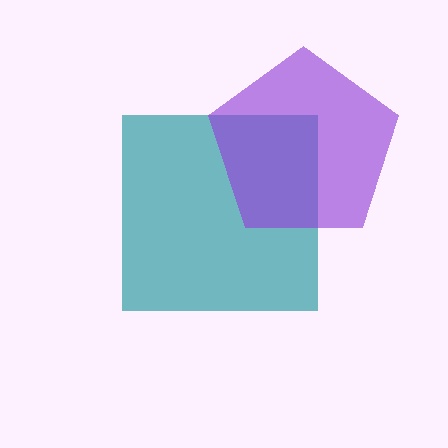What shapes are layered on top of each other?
The layered shapes are: a teal square, a purple pentagon.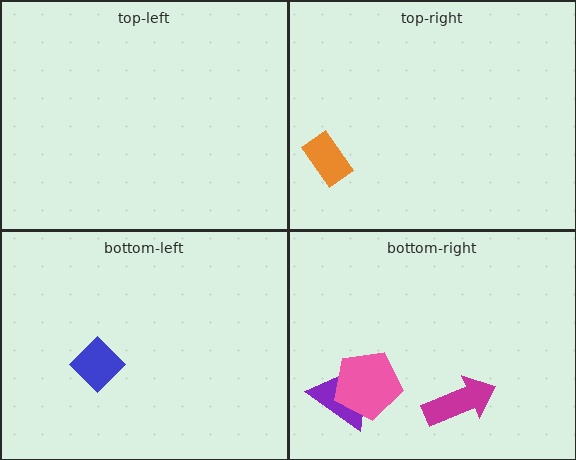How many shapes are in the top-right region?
1.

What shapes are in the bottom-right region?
The magenta arrow, the purple triangle, the pink pentagon.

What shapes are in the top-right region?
The orange rectangle.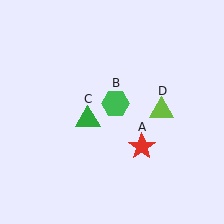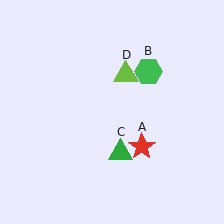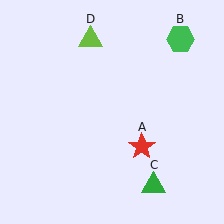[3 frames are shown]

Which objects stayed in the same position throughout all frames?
Red star (object A) remained stationary.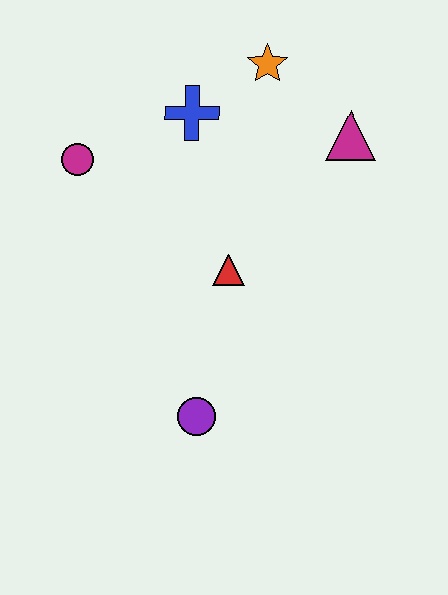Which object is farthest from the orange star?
The purple circle is farthest from the orange star.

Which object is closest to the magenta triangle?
The orange star is closest to the magenta triangle.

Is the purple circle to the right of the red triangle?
No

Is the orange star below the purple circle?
No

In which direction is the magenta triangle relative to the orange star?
The magenta triangle is to the right of the orange star.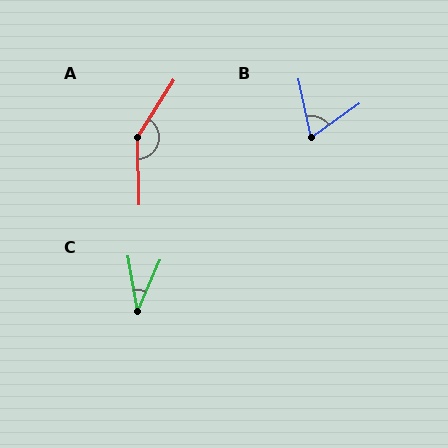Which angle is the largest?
A, at approximately 146 degrees.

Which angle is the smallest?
C, at approximately 32 degrees.